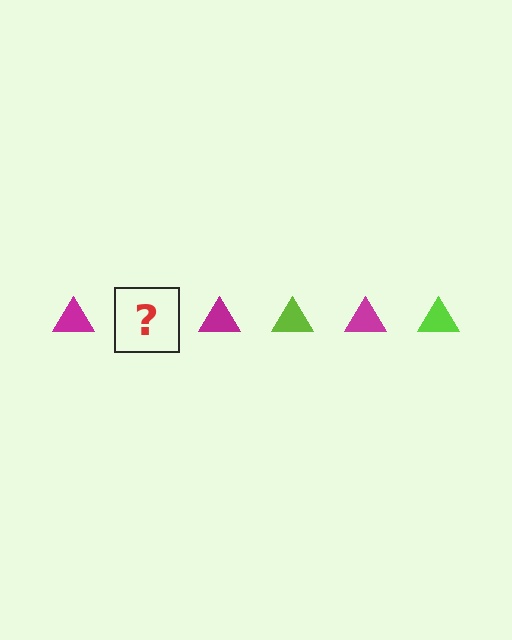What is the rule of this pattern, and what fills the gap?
The rule is that the pattern cycles through magenta, lime triangles. The gap should be filled with a lime triangle.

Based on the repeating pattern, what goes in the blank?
The blank should be a lime triangle.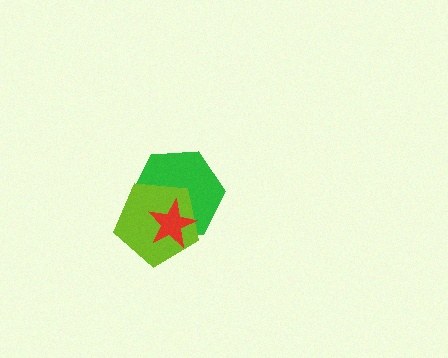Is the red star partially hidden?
No, no other shape covers it.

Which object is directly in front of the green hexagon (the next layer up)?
The lime pentagon is directly in front of the green hexagon.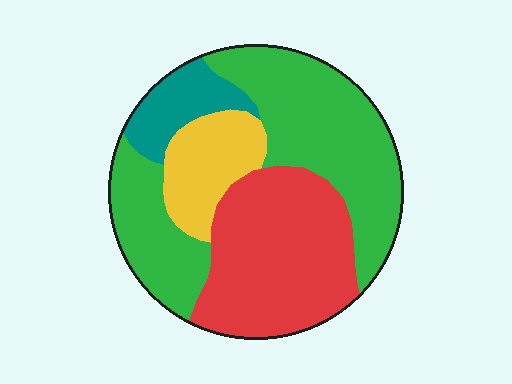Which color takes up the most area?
Green, at roughly 45%.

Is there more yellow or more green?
Green.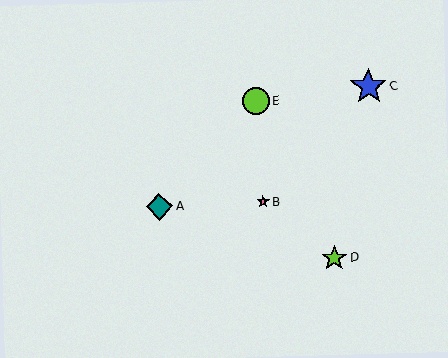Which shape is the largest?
The blue star (labeled C) is the largest.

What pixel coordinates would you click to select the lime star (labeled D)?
Click at (335, 258) to select the lime star D.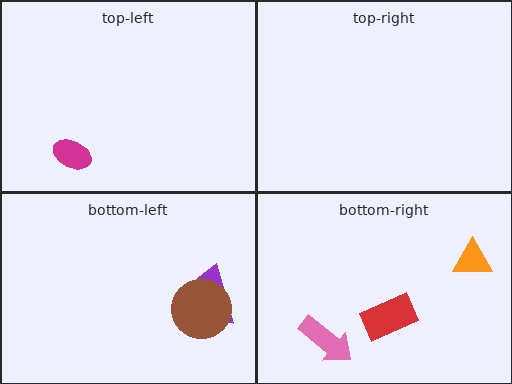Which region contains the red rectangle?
The bottom-right region.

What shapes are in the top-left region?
The magenta ellipse.